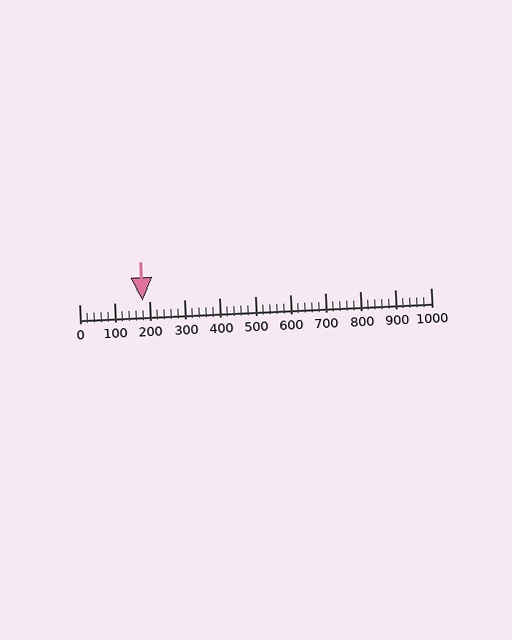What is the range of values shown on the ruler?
The ruler shows values from 0 to 1000.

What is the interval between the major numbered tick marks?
The major tick marks are spaced 100 units apart.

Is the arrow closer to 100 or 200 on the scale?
The arrow is closer to 200.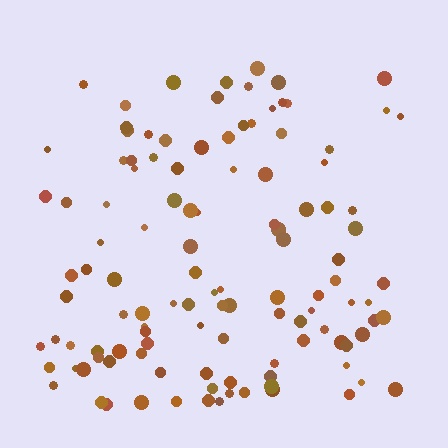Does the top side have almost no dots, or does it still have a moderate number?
Still a moderate number, just noticeably fewer than the bottom.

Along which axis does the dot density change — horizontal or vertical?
Vertical.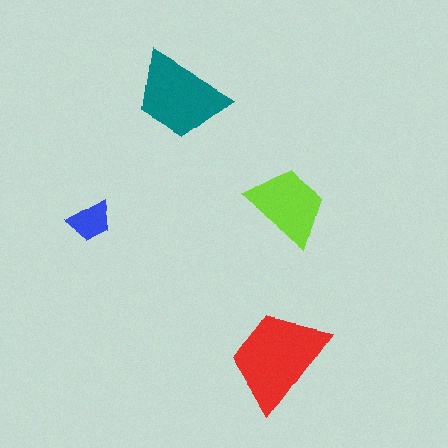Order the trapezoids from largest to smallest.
the red one, the teal one, the lime one, the blue one.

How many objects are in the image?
There are 4 objects in the image.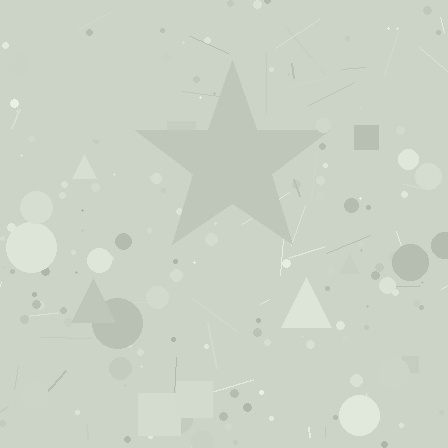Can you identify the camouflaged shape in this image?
The camouflaged shape is a star.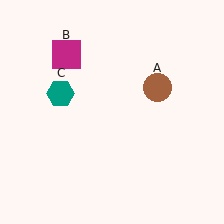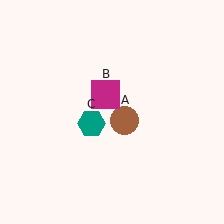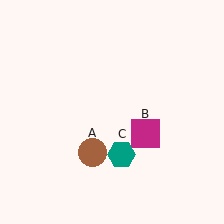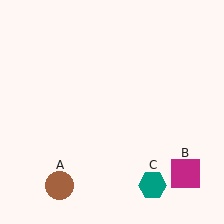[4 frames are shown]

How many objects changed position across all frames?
3 objects changed position: brown circle (object A), magenta square (object B), teal hexagon (object C).